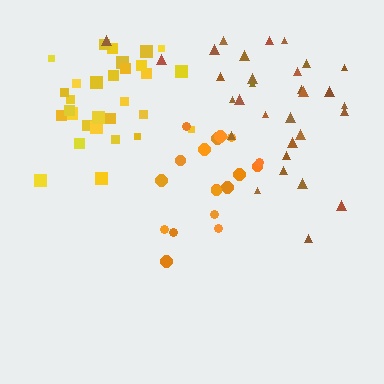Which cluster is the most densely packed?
Yellow.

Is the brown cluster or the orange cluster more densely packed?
Brown.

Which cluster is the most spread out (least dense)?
Orange.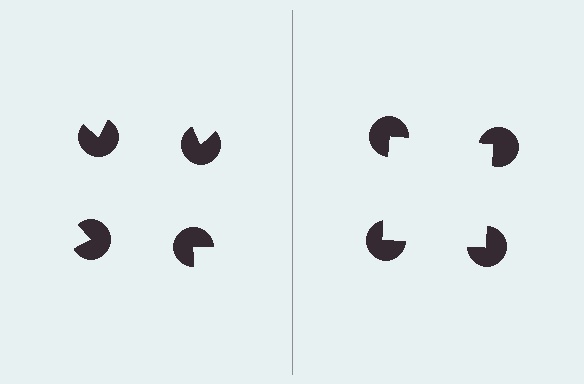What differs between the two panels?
The pac-man discs are positioned identically on both sides; only the wedge orientations differ. On the right they align to a square; on the left they are misaligned.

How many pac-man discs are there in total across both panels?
8 — 4 on each side.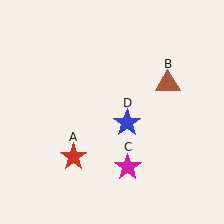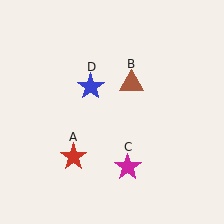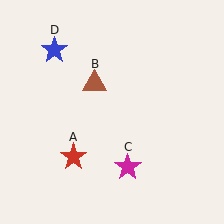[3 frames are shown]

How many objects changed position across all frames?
2 objects changed position: brown triangle (object B), blue star (object D).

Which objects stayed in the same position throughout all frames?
Red star (object A) and magenta star (object C) remained stationary.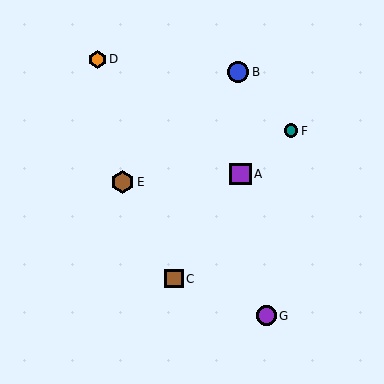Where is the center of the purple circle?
The center of the purple circle is at (266, 316).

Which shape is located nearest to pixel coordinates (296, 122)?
The teal circle (labeled F) at (291, 131) is nearest to that location.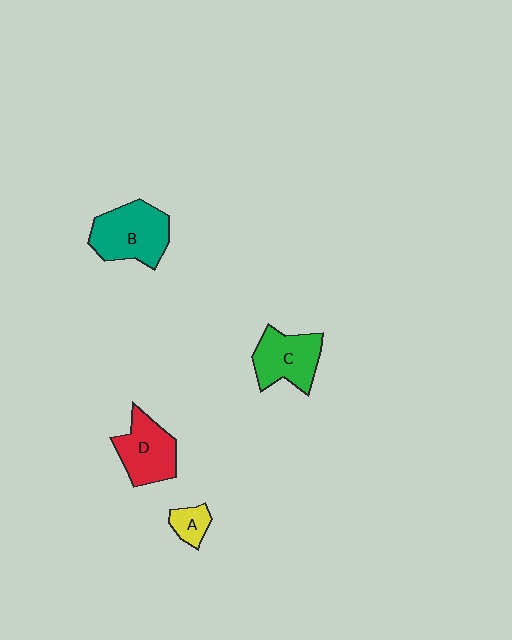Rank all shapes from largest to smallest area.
From largest to smallest: B (teal), C (green), D (red), A (yellow).